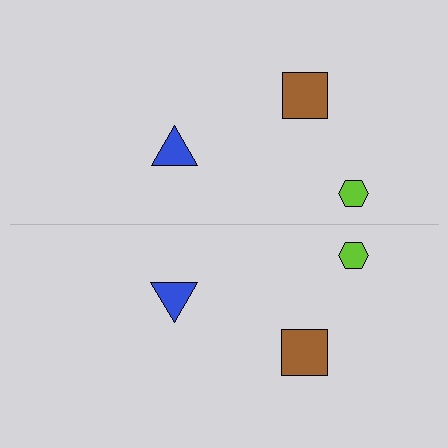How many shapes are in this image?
There are 6 shapes in this image.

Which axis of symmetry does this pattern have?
The pattern has a horizontal axis of symmetry running through the center of the image.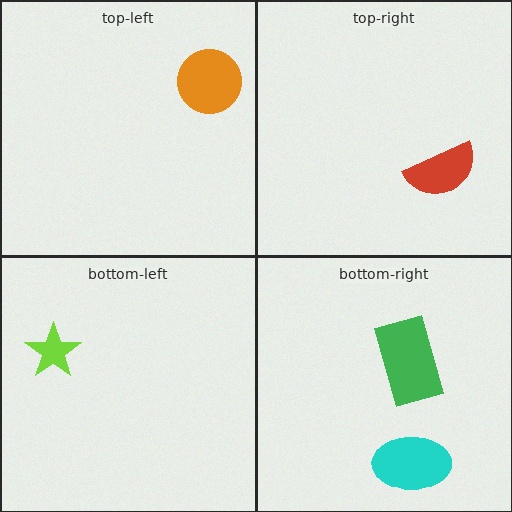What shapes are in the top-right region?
The red semicircle.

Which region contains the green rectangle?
The bottom-right region.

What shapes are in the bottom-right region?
The green rectangle, the cyan ellipse.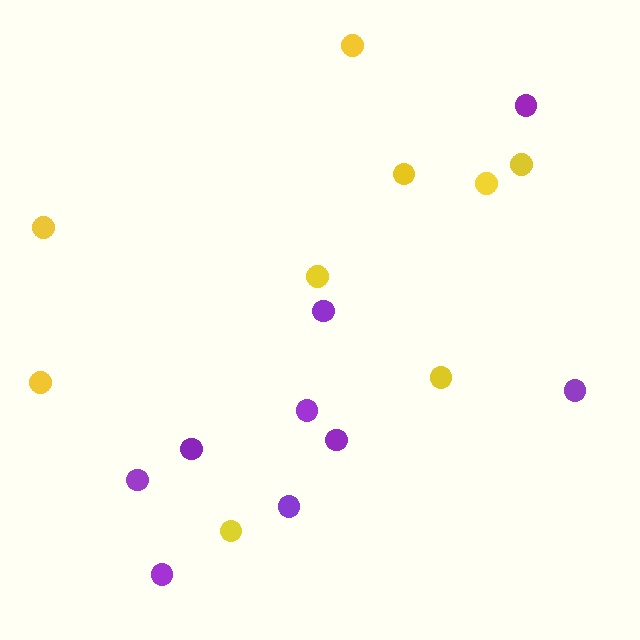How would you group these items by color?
There are 2 groups: one group of purple circles (9) and one group of yellow circles (9).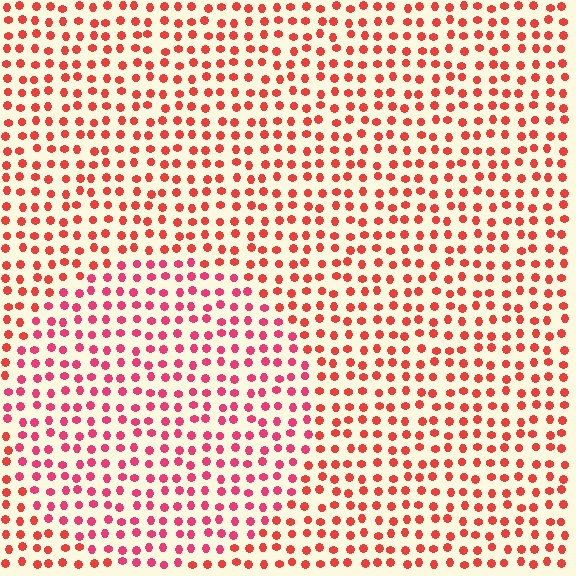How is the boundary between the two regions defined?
The boundary is defined purely by a slight shift in hue (about 23 degrees). Spacing, size, and orientation are identical on both sides.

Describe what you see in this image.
The image is filled with small red elements in a uniform arrangement. A circle-shaped region is visible where the elements are tinted to a slightly different hue, forming a subtle color boundary.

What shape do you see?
I see a circle.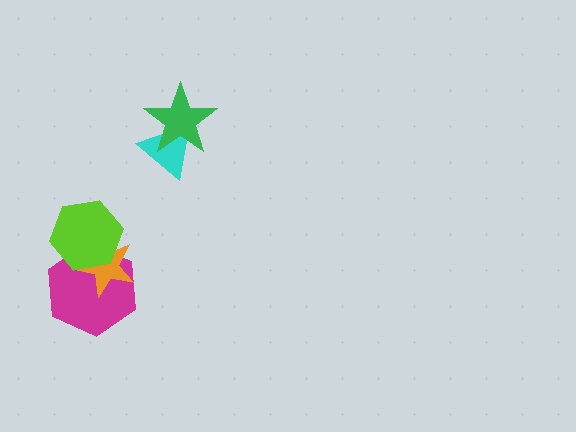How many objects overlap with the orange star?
2 objects overlap with the orange star.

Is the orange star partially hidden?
Yes, it is partially covered by another shape.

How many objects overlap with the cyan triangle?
1 object overlaps with the cyan triangle.